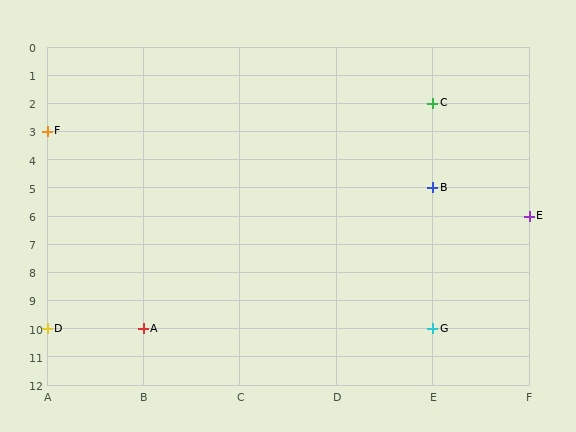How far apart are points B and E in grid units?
Points B and E are 1 column and 1 row apart (about 1.4 grid units diagonally).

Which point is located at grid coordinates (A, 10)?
Point D is at (A, 10).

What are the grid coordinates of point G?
Point G is at grid coordinates (E, 10).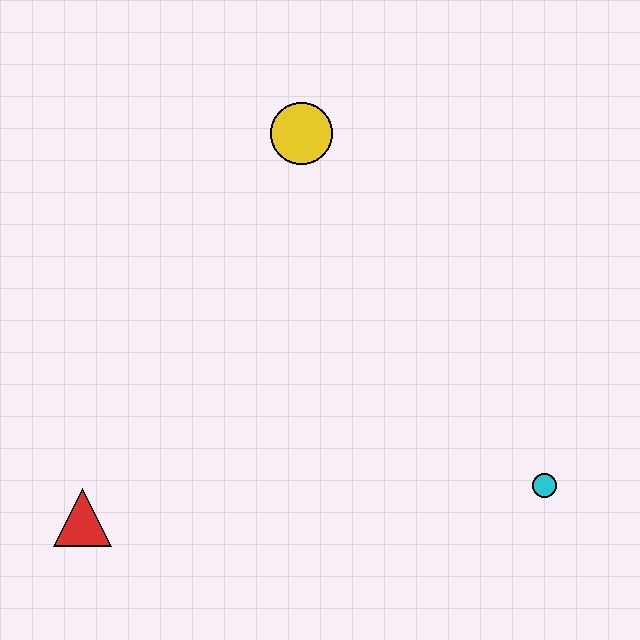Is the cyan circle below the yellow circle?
Yes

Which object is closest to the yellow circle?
The cyan circle is closest to the yellow circle.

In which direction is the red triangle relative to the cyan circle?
The red triangle is to the left of the cyan circle.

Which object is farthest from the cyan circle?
The red triangle is farthest from the cyan circle.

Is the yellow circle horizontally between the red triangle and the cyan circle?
Yes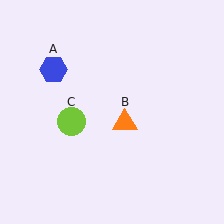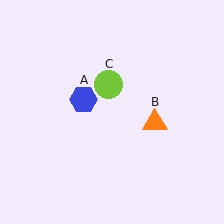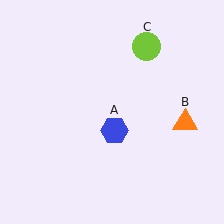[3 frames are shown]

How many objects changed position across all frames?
3 objects changed position: blue hexagon (object A), orange triangle (object B), lime circle (object C).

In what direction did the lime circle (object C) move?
The lime circle (object C) moved up and to the right.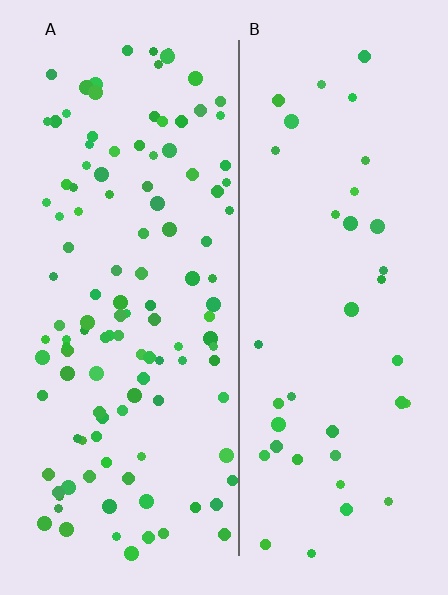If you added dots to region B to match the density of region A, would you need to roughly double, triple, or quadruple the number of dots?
Approximately triple.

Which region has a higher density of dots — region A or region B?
A (the left).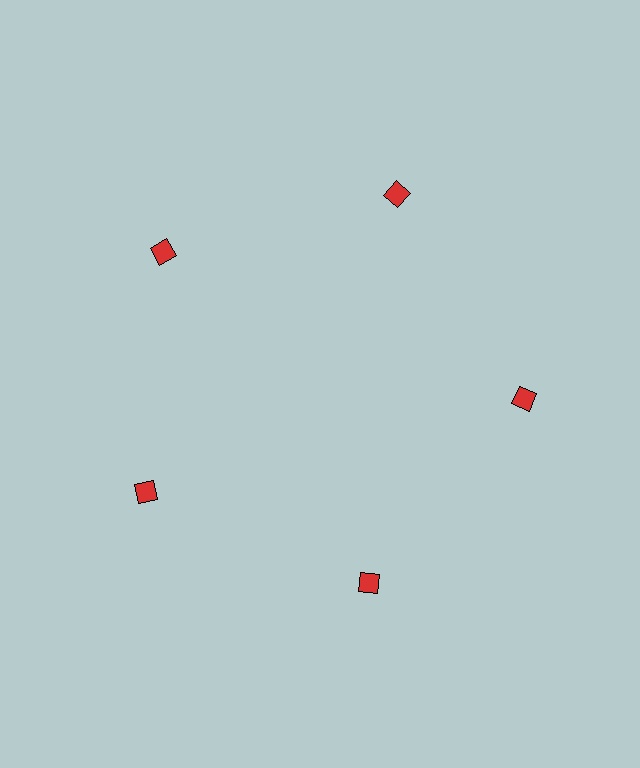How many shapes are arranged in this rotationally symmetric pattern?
There are 5 shapes, arranged in 5 groups of 1.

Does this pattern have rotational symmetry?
Yes, this pattern has 5-fold rotational symmetry. It looks the same after rotating 72 degrees around the center.